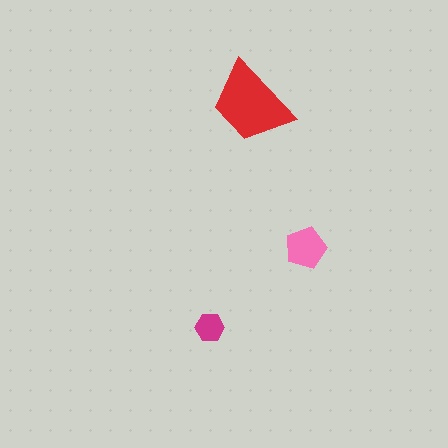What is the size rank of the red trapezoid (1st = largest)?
1st.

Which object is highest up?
The red trapezoid is topmost.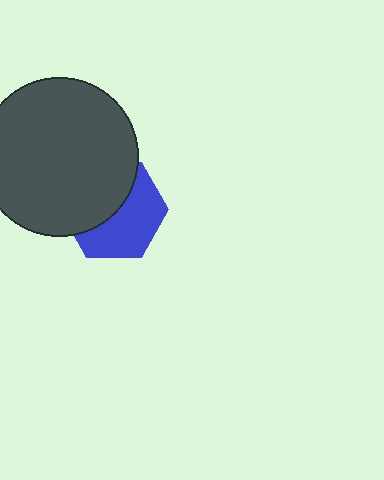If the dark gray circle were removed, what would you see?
You would see the complete blue hexagon.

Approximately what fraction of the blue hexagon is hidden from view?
Roughly 48% of the blue hexagon is hidden behind the dark gray circle.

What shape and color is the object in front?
The object in front is a dark gray circle.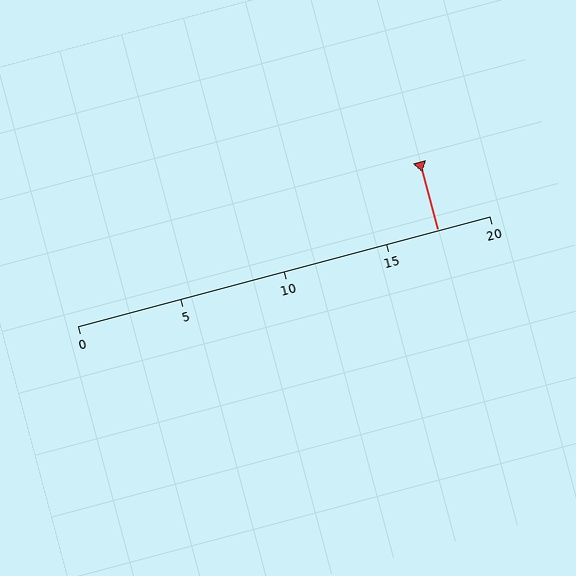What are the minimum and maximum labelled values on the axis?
The axis runs from 0 to 20.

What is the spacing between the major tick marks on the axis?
The major ticks are spaced 5 apart.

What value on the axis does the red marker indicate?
The marker indicates approximately 17.5.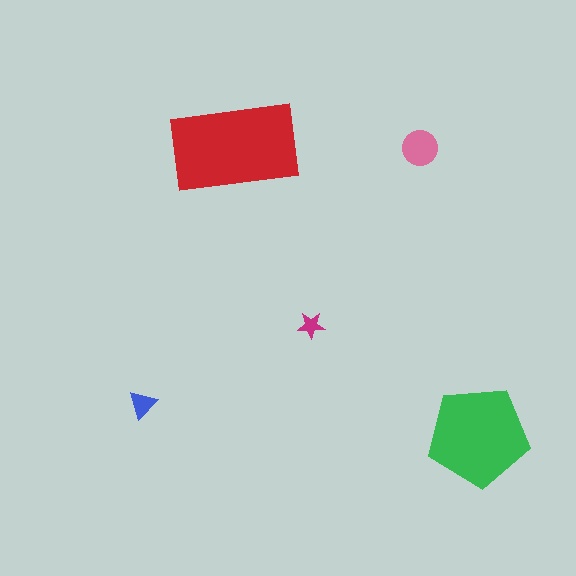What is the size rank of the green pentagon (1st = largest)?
2nd.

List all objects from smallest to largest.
The magenta star, the blue triangle, the pink circle, the green pentagon, the red rectangle.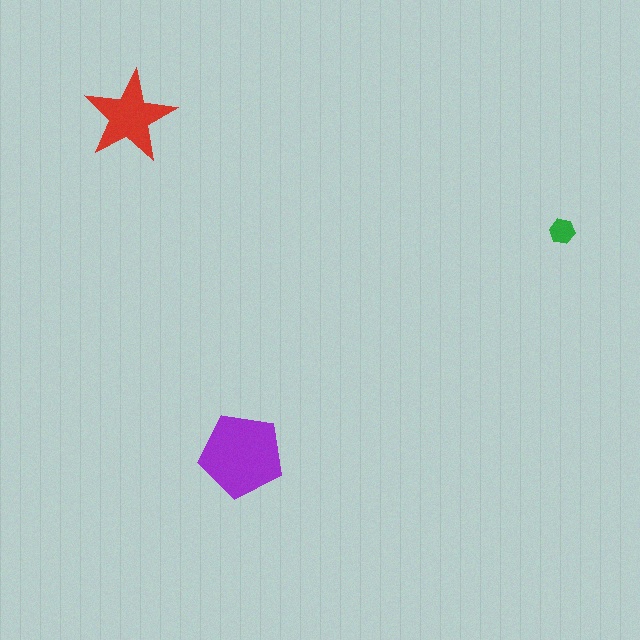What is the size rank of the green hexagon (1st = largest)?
3rd.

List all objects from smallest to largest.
The green hexagon, the red star, the purple pentagon.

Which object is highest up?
The red star is topmost.